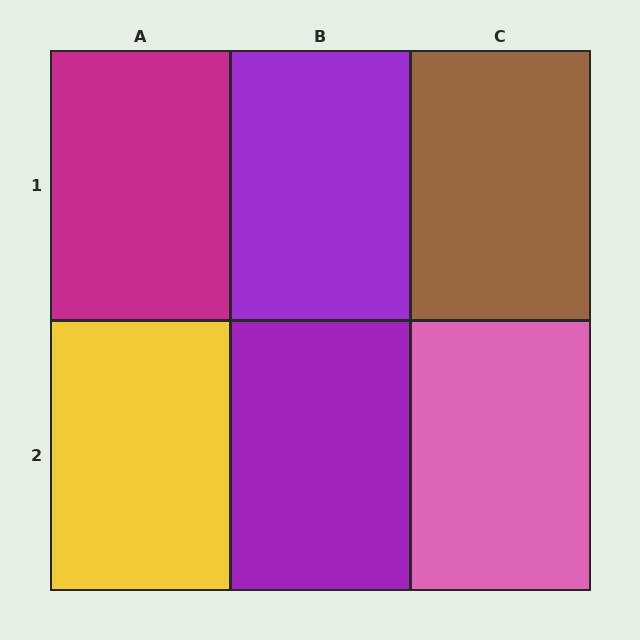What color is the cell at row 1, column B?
Purple.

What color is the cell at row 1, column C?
Brown.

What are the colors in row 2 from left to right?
Yellow, purple, pink.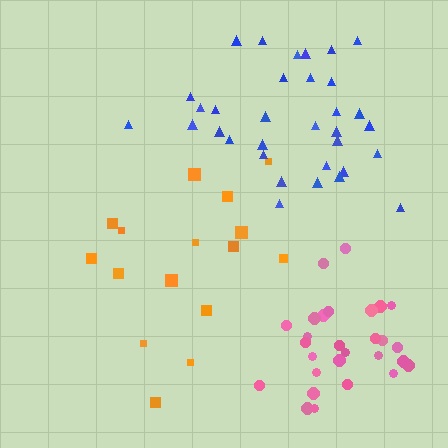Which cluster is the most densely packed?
Pink.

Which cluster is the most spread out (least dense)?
Orange.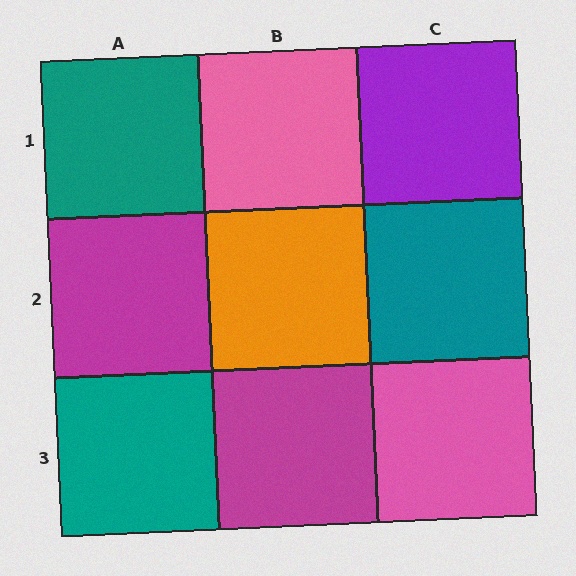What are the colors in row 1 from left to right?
Teal, pink, purple.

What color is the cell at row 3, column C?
Pink.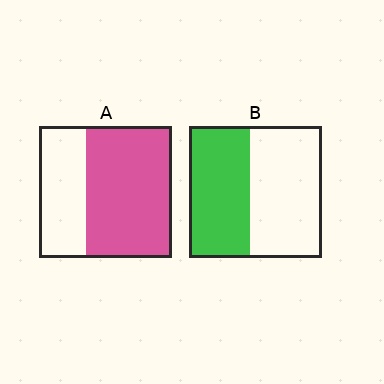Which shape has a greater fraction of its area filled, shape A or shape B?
Shape A.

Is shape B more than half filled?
No.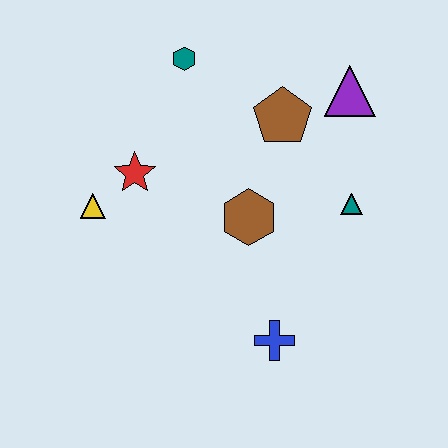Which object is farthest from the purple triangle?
The yellow triangle is farthest from the purple triangle.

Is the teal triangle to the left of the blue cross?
No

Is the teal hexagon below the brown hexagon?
No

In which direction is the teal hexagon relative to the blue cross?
The teal hexagon is above the blue cross.